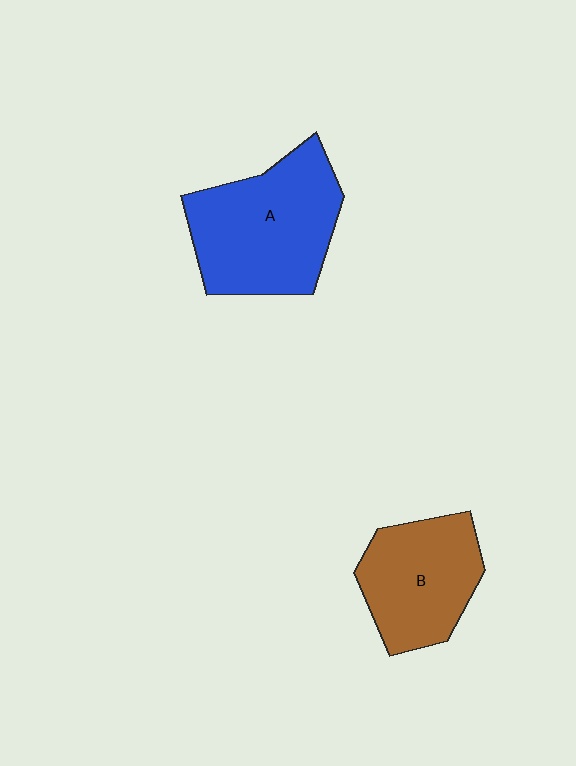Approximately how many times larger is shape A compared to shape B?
Approximately 1.3 times.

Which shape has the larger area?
Shape A (blue).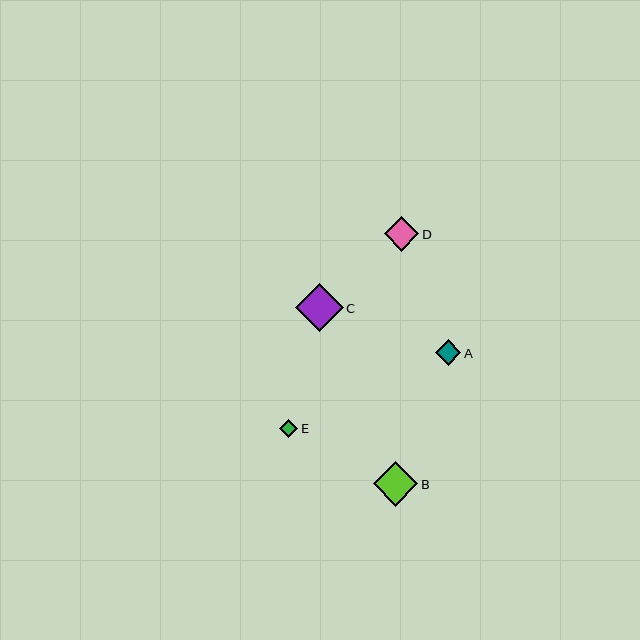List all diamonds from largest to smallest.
From largest to smallest: C, B, D, A, E.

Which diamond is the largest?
Diamond C is the largest with a size of approximately 48 pixels.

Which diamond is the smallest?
Diamond E is the smallest with a size of approximately 18 pixels.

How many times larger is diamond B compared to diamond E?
Diamond B is approximately 2.5 times the size of diamond E.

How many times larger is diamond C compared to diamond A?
Diamond C is approximately 1.9 times the size of diamond A.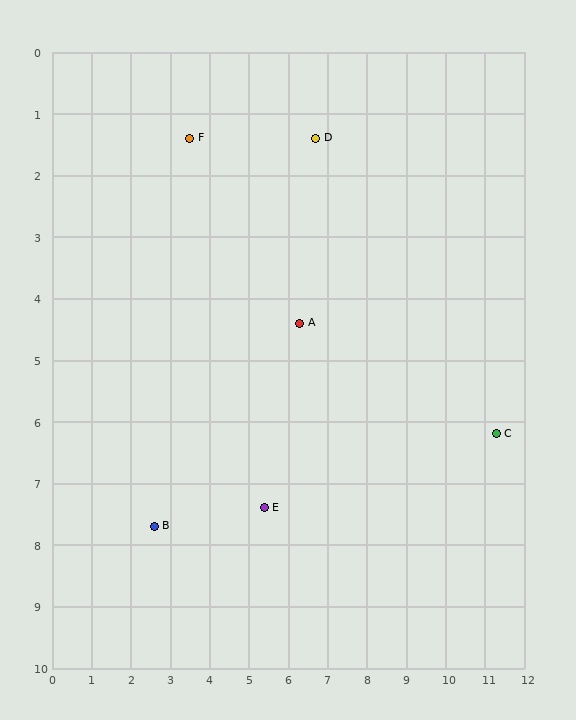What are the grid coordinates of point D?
Point D is at approximately (6.7, 1.4).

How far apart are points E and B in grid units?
Points E and B are about 2.8 grid units apart.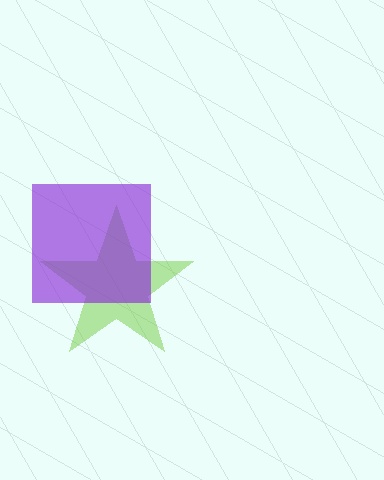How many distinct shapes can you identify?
There are 2 distinct shapes: a lime star, a purple square.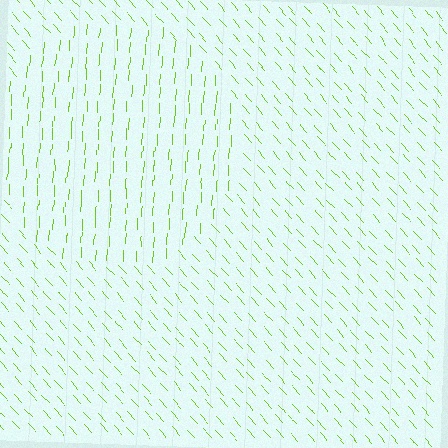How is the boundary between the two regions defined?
The boundary is defined purely by a change in line orientation (approximately 45 degrees difference). All lines are the same color and thickness.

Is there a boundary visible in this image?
Yes, there is a texture boundary formed by a change in line orientation.